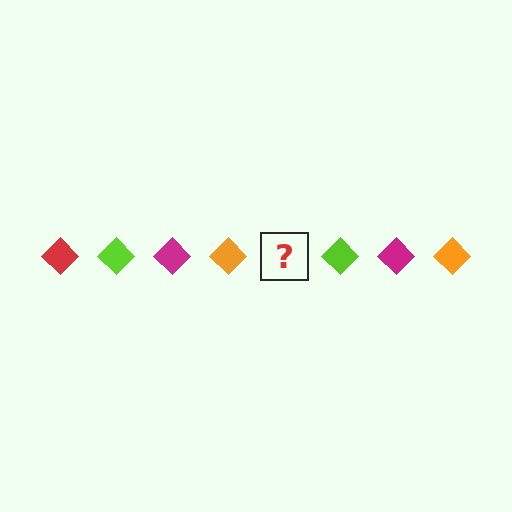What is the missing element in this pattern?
The missing element is a red diamond.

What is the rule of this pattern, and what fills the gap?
The rule is that the pattern cycles through red, lime, magenta, orange diamonds. The gap should be filled with a red diamond.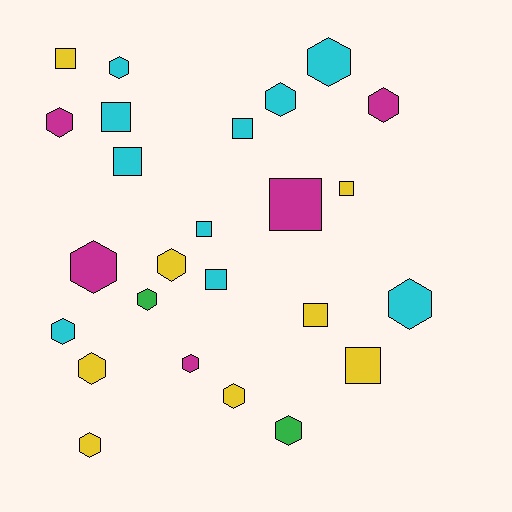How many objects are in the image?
There are 25 objects.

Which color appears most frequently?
Cyan, with 10 objects.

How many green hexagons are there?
There are 2 green hexagons.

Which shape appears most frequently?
Hexagon, with 15 objects.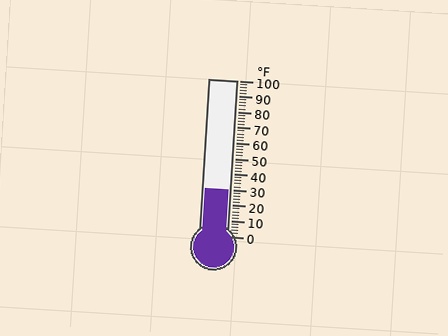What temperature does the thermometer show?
The thermometer shows approximately 30°F.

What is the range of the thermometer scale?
The thermometer scale ranges from 0°F to 100°F.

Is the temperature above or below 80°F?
The temperature is below 80°F.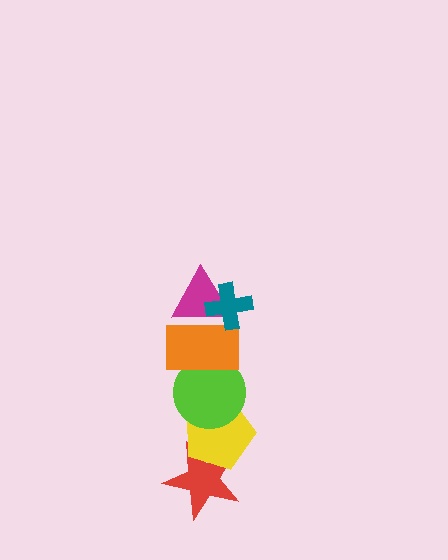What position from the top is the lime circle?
The lime circle is 4th from the top.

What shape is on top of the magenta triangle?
The teal cross is on top of the magenta triangle.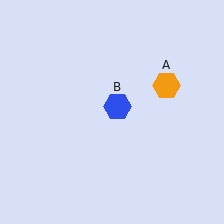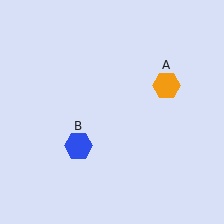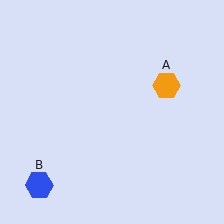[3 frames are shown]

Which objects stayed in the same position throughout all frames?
Orange hexagon (object A) remained stationary.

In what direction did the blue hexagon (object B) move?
The blue hexagon (object B) moved down and to the left.